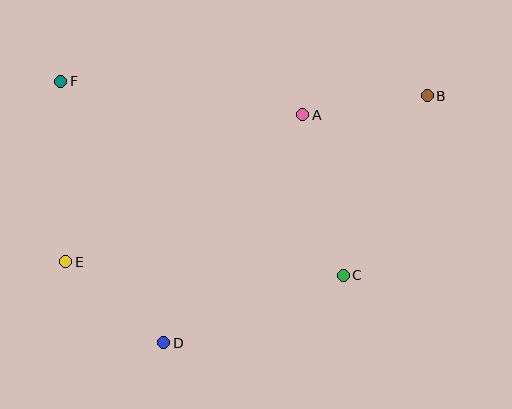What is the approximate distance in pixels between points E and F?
The distance between E and F is approximately 181 pixels.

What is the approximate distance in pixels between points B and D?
The distance between B and D is approximately 361 pixels.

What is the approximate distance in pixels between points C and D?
The distance between C and D is approximately 192 pixels.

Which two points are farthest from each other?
Points B and E are farthest from each other.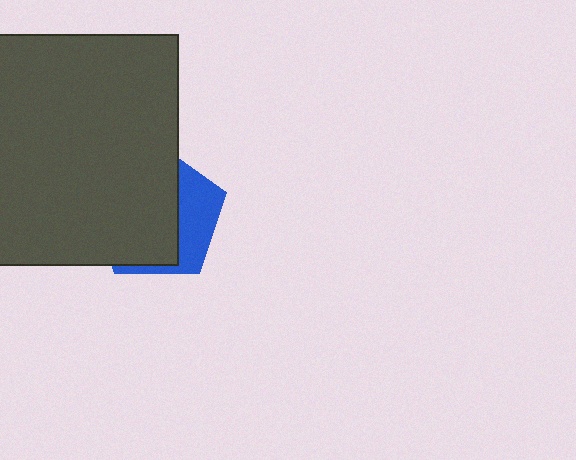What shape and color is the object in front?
The object in front is a dark gray square.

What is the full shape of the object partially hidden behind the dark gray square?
The partially hidden object is a blue pentagon.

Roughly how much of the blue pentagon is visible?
A small part of it is visible (roughly 32%).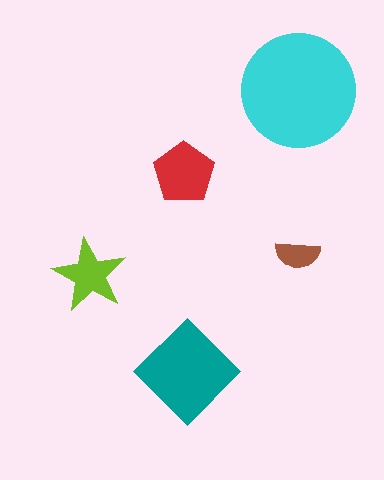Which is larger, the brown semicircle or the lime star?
The lime star.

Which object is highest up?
The cyan circle is topmost.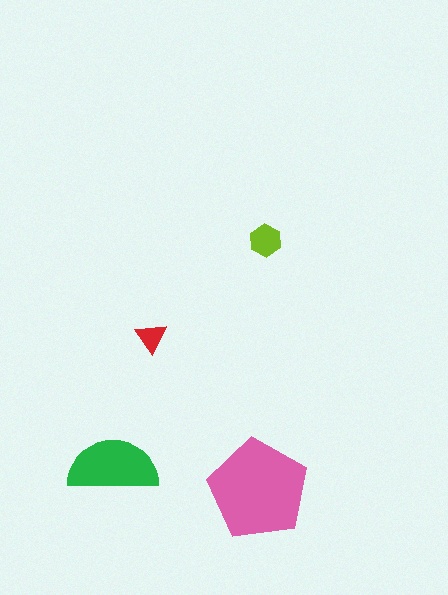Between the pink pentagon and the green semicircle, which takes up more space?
The pink pentagon.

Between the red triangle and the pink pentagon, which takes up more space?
The pink pentagon.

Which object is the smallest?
The red triangle.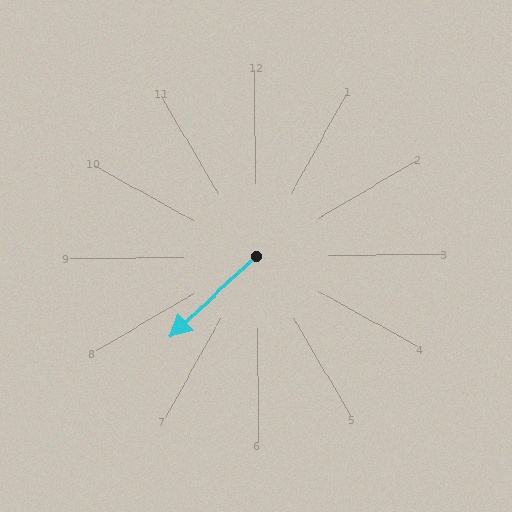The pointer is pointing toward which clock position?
Roughly 8 o'clock.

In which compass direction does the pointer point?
Southwest.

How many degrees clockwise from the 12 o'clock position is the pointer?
Approximately 228 degrees.